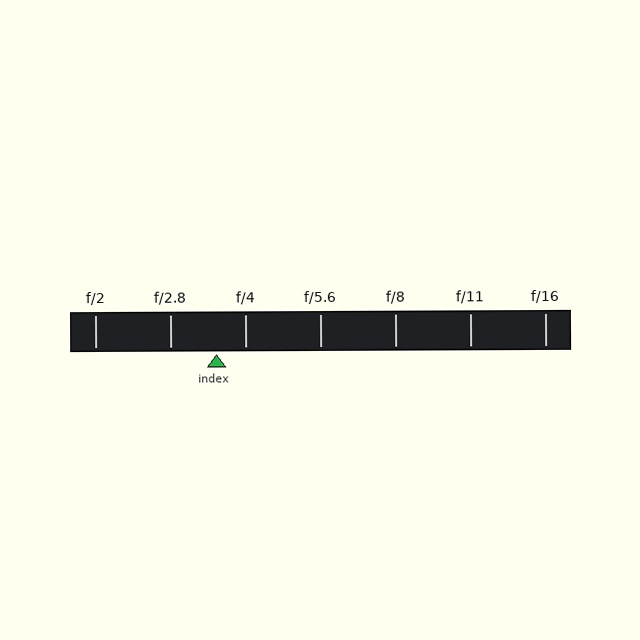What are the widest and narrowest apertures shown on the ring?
The widest aperture shown is f/2 and the narrowest is f/16.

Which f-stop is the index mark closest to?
The index mark is closest to f/4.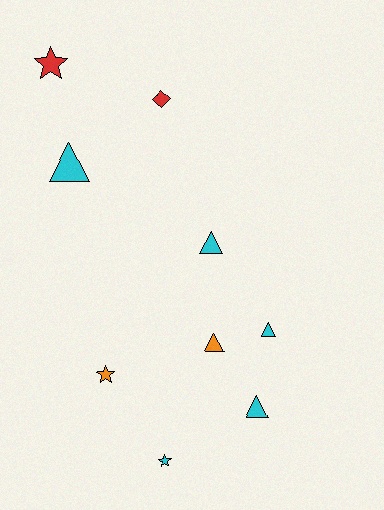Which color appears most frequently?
Cyan, with 5 objects.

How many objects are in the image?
There are 9 objects.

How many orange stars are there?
There is 1 orange star.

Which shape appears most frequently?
Triangle, with 5 objects.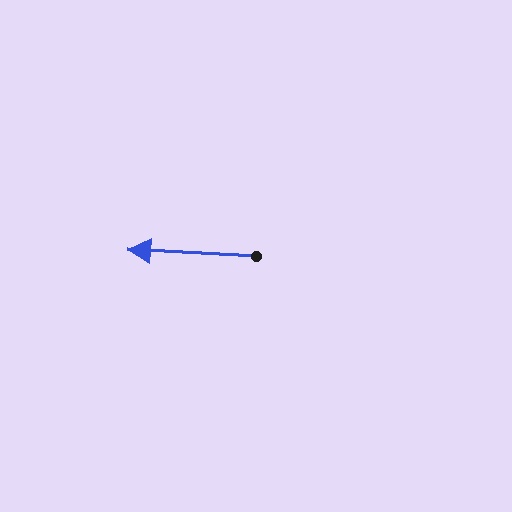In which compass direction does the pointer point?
West.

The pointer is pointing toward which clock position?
Roughly 9 o'clock.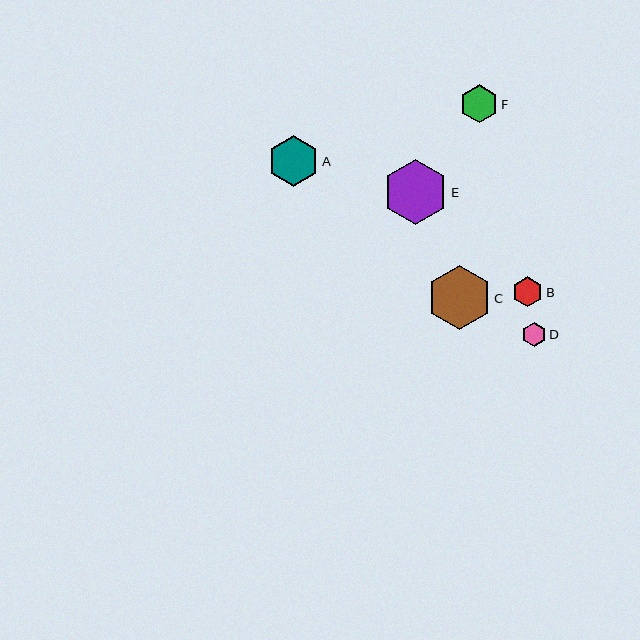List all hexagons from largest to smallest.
From largest to smallest: E, C, A, F, B, D.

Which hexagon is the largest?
Hexagon E is the largest with a size of approximately 65 pixels.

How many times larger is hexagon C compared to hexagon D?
Hexagon C is approximately 2.6 times the size of hexagon D.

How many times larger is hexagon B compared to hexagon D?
Hexagon B is approximately 1.2 times the size of hexagon D.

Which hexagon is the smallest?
Hexagon D is the smallest with a size of approximately 24 pixels.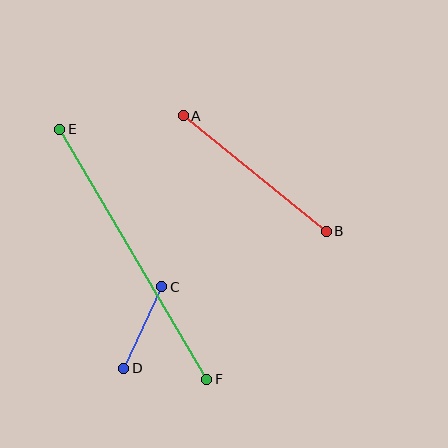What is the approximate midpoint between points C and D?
The midpoint is at approximately (143, 327) pixels.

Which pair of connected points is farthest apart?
Points E and F are farthest apart.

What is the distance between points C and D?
The distance is approximately 90 pixels.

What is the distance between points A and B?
The distance is approximately 183 pixels.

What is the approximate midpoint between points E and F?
The midpoint is at approximately (133, 254) pixels.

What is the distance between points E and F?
The distance is approximately 290 pixels.